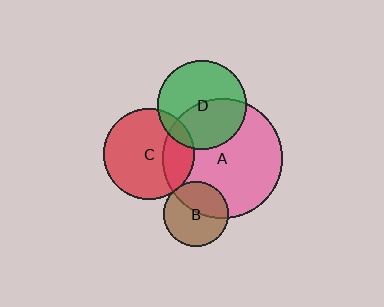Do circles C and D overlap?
Yes.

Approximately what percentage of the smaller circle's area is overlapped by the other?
Approximately 10%.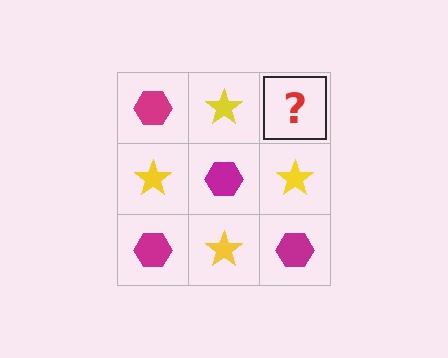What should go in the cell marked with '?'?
The missing cell should contain a magenta hexagon.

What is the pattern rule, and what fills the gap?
The rule is that it alternates magenta hexagon and yellow star in a checkerboard pattern. The gap should be filled with a magenta hexagon.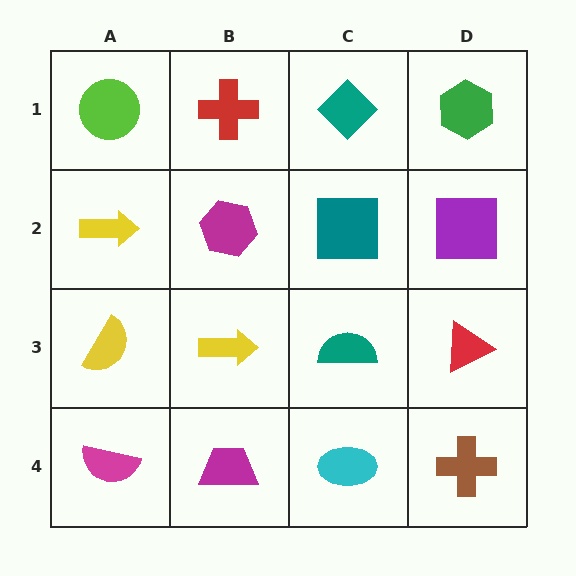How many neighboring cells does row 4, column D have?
2.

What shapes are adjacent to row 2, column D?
A green hexagon (row 1, column D), a red triangle (row 3, column D), a teal square (row 2, column C).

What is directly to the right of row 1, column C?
A green hexagon.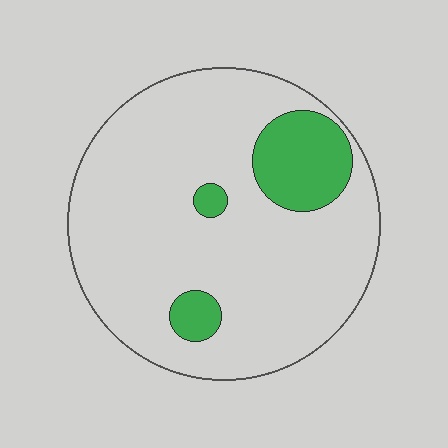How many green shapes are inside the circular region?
3.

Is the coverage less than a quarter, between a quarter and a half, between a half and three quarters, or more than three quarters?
Less than a quarter.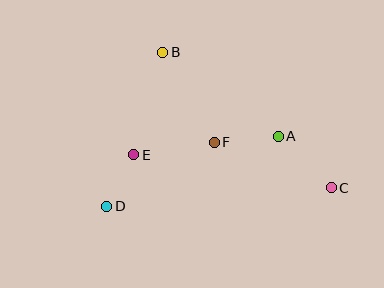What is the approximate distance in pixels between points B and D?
The distance between B and D is approximately 164 pixels.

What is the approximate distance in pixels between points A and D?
The distance between A and D is approximately 185 pixels.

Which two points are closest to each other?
Points D and E are closest to each other.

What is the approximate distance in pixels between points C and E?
The distance between C and E is approximately 200 pixels.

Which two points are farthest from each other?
Points C and D are farthest from each other.